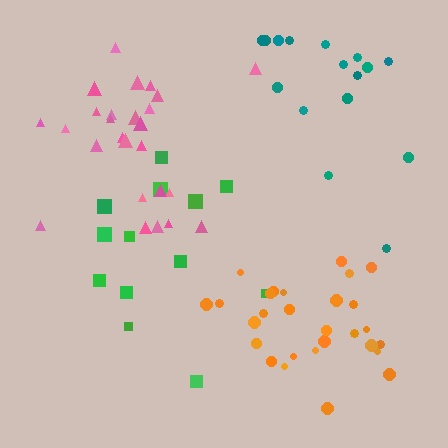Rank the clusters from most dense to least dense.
pink, orange, green, teal.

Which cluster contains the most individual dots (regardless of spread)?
Orange (29).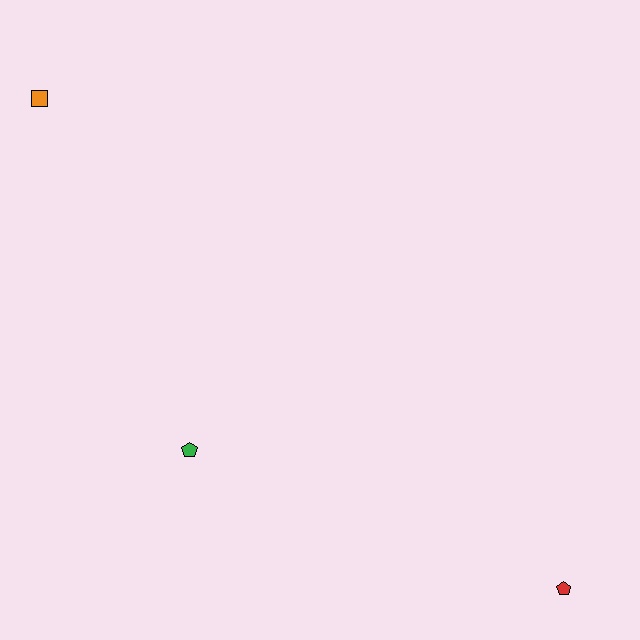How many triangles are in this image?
There are no triangles.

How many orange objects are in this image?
There is 1 orange object.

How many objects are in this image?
There are 3 objects.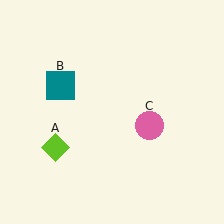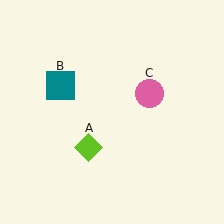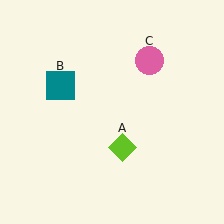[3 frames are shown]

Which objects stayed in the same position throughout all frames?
Teal square (object B) remained stationary.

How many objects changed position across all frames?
2 objects changed position: lime diamond (object A), pink circle (object C).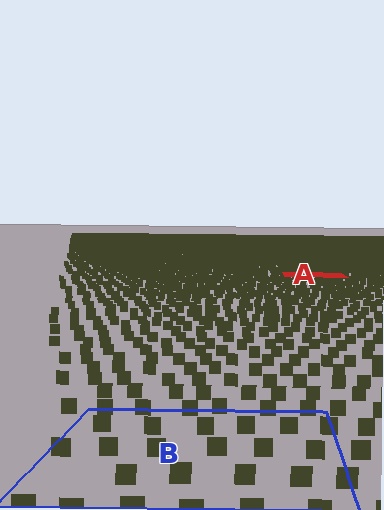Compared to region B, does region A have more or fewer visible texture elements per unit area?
Region A has more texture elements per unit area — they are packed more densely because it is farther away.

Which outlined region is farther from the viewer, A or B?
Region A is farther from the viewer — the texture elements inside it appear smaller and more densely packed.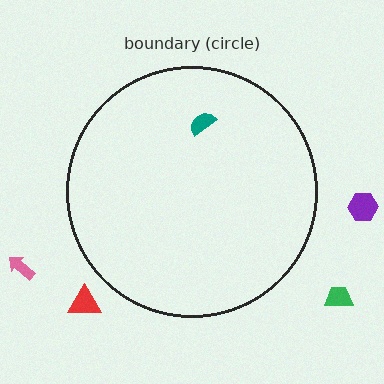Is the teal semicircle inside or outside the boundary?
Inside.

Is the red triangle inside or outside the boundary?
Outside.